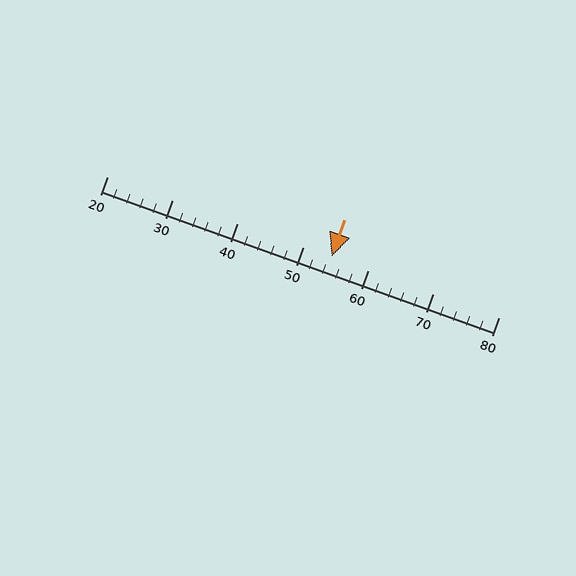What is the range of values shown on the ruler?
The ruler shows values from 20 to 80.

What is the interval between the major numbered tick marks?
The major tick marks are spaced 10 units apart.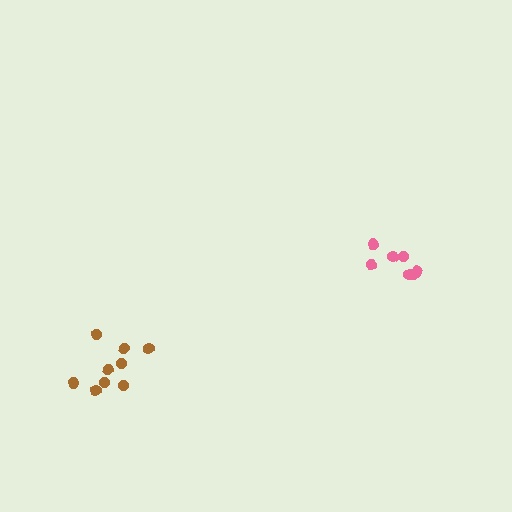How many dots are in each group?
Group 1: 9 dots, Group 2: 7 dots (16 total).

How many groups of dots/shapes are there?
There are 2 groups.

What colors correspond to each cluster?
The clusters are colored: brown, pink.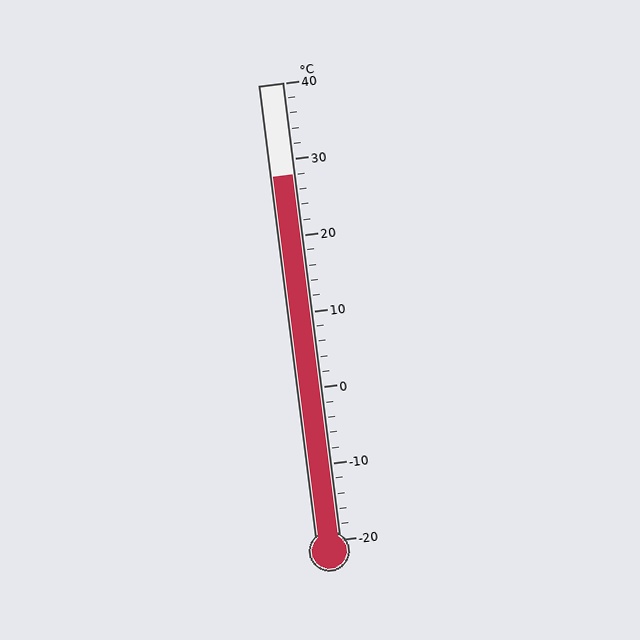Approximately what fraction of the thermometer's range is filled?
The thermometer is filled to approximately 80% of its range.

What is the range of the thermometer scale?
The thermometer scale ranges from -20°C to 40°C.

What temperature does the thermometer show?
The thermometer shows approximately 28°C.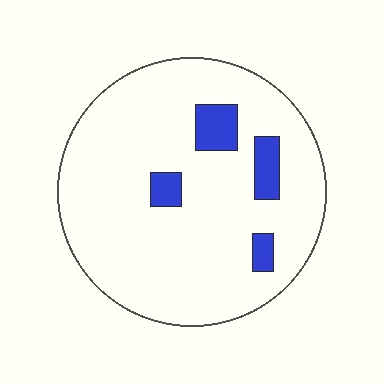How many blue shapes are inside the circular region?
4.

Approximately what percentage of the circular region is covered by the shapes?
Approximately 10%.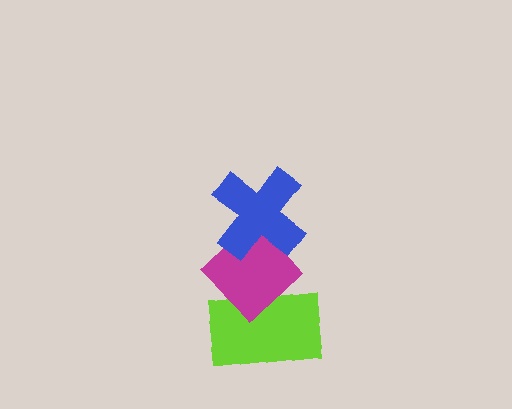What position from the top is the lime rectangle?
The lime rectangle is 3rd from the top.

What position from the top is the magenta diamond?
The magenta diamond is 2nd from the top.